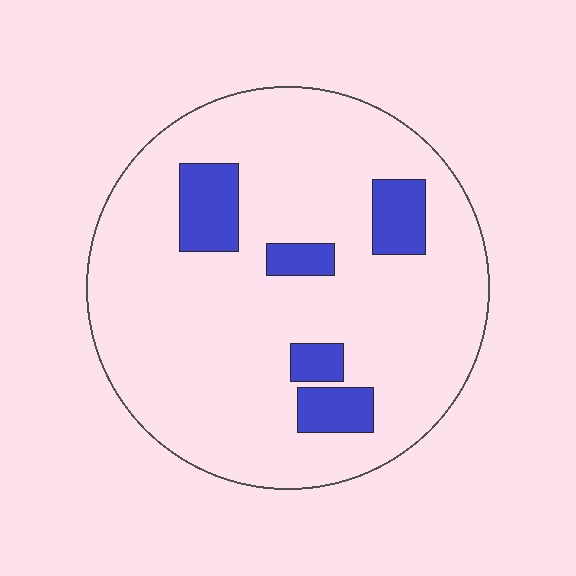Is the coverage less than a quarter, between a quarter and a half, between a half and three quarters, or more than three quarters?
Less than a quarter.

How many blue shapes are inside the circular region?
5.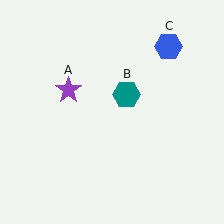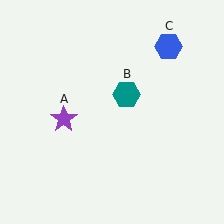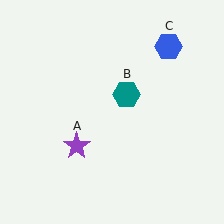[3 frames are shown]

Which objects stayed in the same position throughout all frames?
Teal hexagon (object B) and blue hexagon (object C) remained stationary.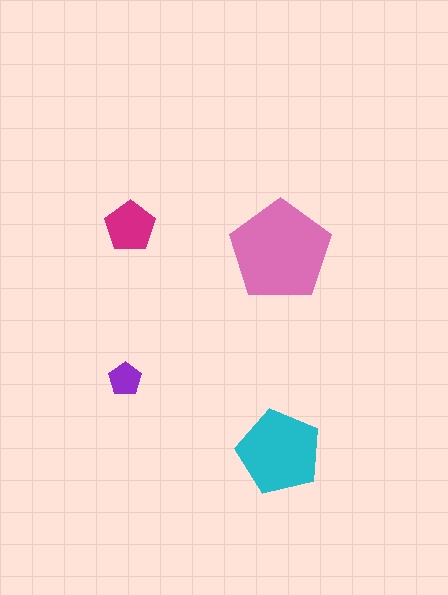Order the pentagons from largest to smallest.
the pink one, the cyan one, the magenta one, the purple one.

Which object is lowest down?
The cyan pentagon is bottommost.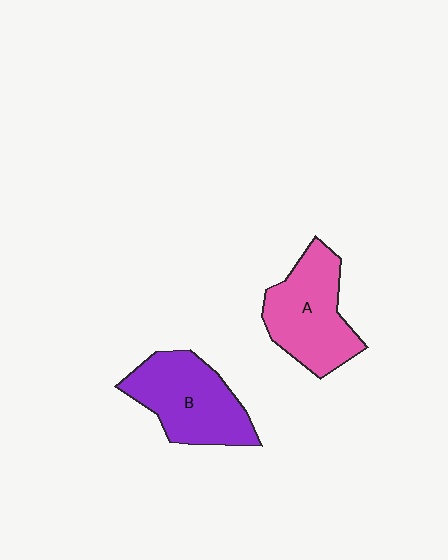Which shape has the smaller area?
Shape A (pink).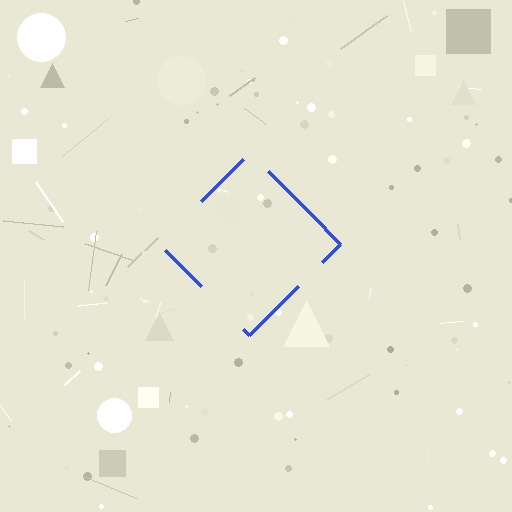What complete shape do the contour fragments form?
The contour fragments form a diamond.